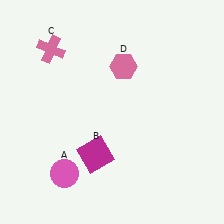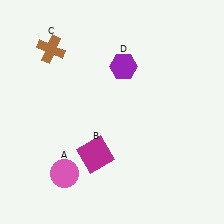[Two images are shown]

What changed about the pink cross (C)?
In Image 1, C is pink. In Image 2, it changed to brown.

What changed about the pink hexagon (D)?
In Image 1, D is pink. In Image 2, it changed to purple.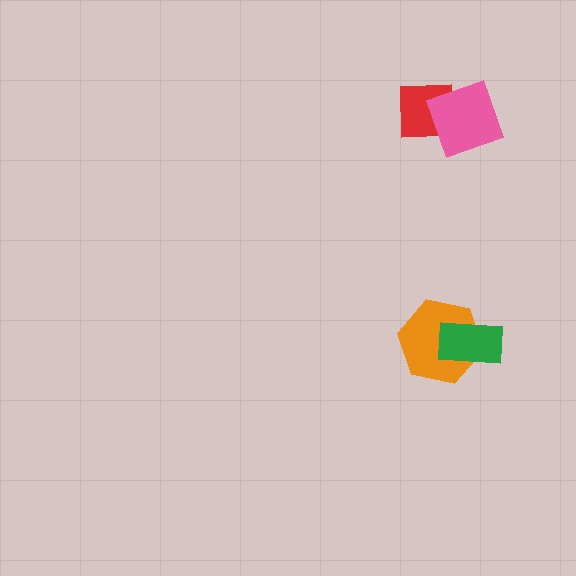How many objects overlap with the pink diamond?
1 object overlaps with the pink diamond.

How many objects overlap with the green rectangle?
1 object overlaps with the green rectangle.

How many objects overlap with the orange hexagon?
1 object overlaps with the orange hexagon.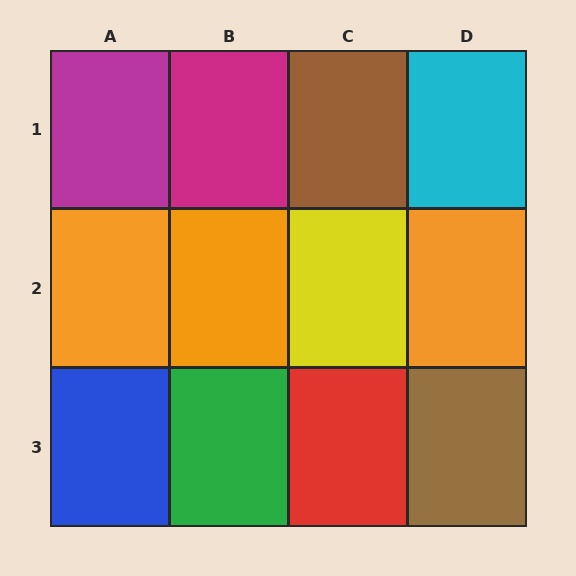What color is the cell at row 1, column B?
Magenta.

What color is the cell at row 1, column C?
Brown.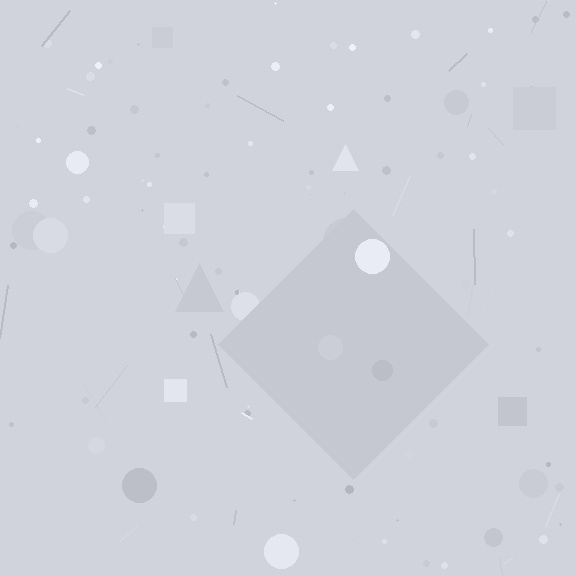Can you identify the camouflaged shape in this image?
The camouflaged shape is a diamond.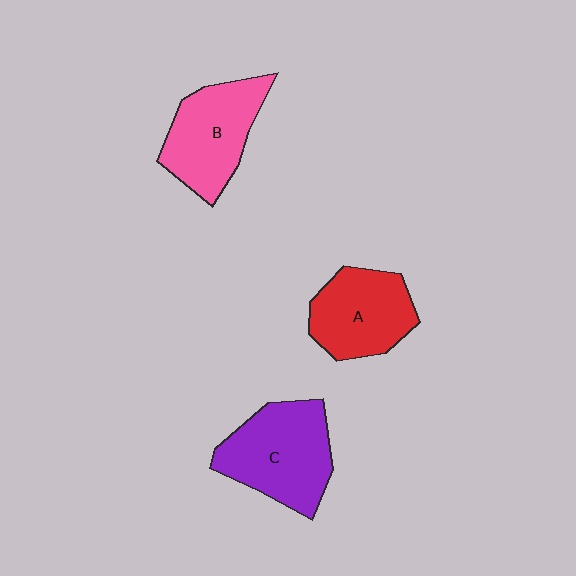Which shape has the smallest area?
Shape A (red).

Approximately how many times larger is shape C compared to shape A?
Approximately 1.2 times.